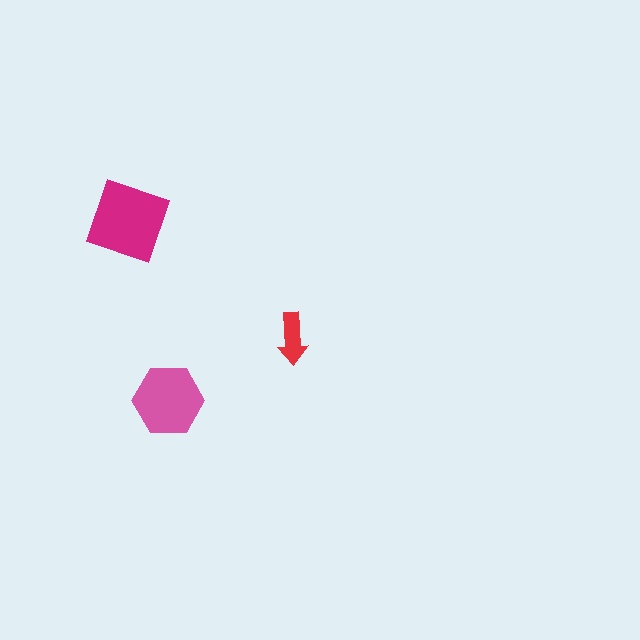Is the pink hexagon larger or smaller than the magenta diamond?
Smaller.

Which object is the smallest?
The red arrow.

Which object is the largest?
The magenta diamond.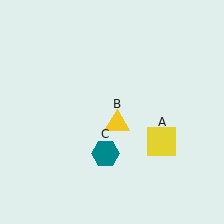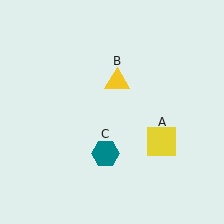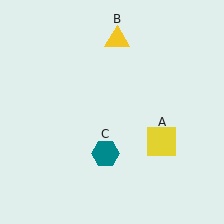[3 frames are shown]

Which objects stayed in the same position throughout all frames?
Yellow square (object A) and teal hexagon (object C) remained stationary.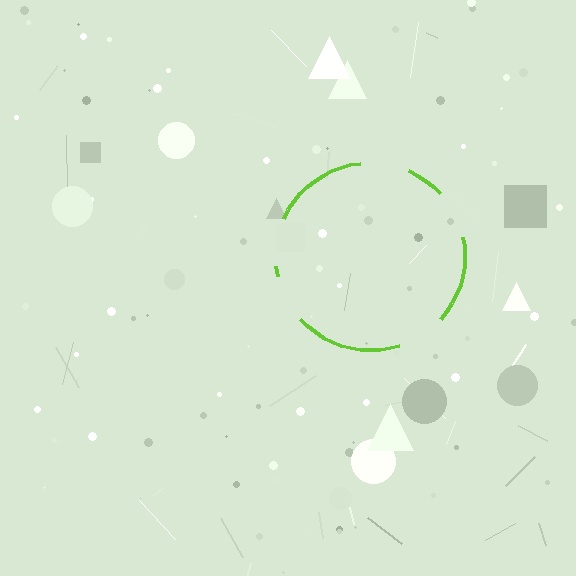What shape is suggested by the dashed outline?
The dashed outline suggests a circle.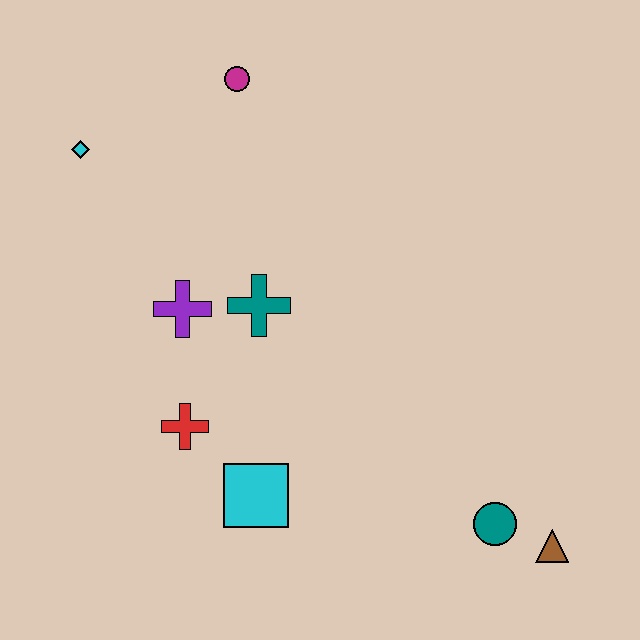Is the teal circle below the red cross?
Yes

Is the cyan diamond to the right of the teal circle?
No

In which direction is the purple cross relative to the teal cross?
The purple cross is to the left of the teal cross.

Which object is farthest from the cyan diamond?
The brown triangle is farthest from the cyan diamond.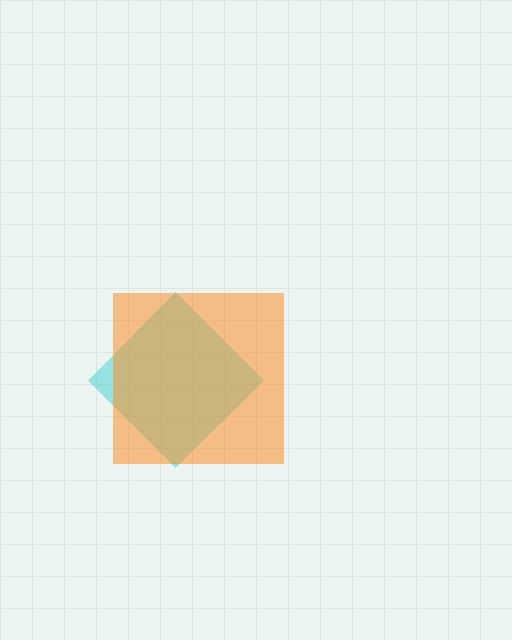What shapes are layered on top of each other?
The layered shapes are: a cyan diamond, an orange square.